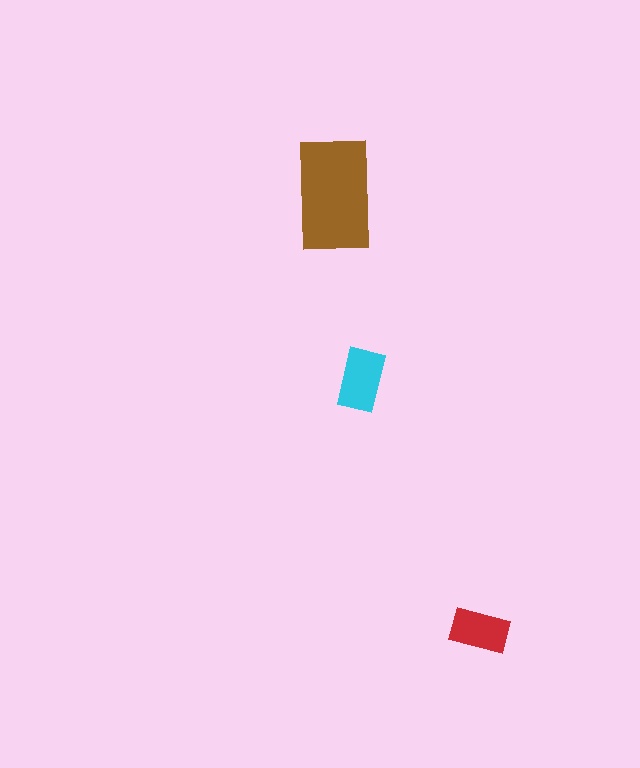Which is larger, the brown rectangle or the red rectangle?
The brown one.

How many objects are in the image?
There are 3 objects in the image.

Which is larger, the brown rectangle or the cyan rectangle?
The brown one.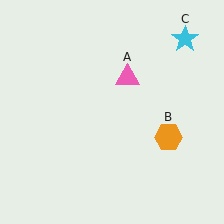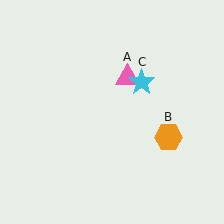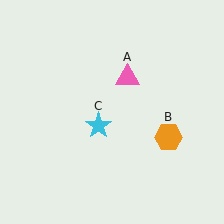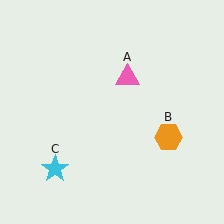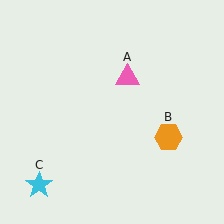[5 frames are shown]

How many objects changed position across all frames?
1 object changed position: cyan star (object C).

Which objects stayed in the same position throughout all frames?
Pink triangle (object A) and orange hexagon (object B) remained stationary.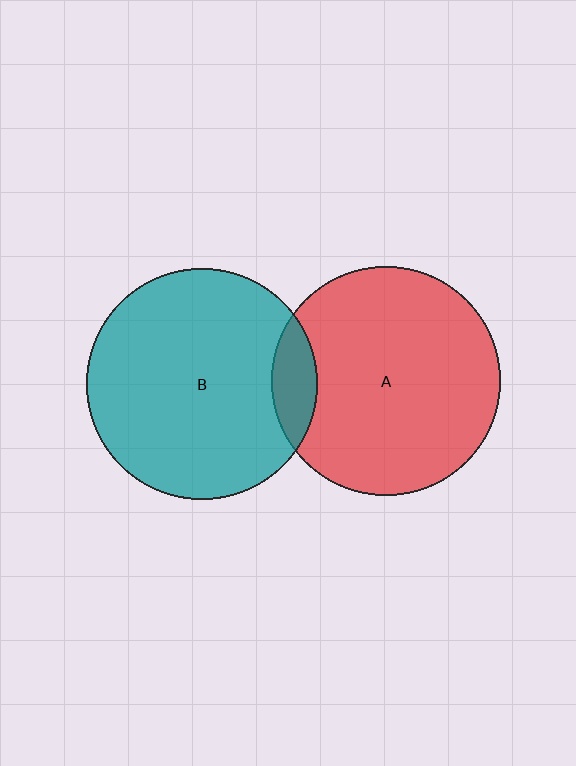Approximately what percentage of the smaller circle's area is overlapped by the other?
Approximately 10%.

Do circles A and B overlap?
Yes.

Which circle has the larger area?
Circle B (teal).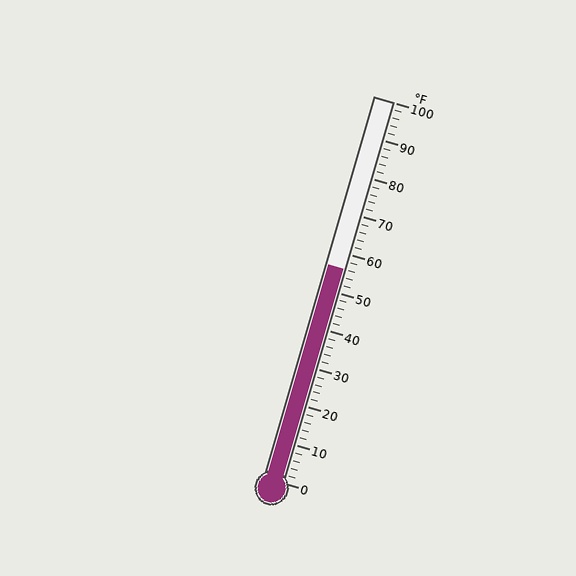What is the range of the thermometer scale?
The thermometer scale ranges from 0°F to 100°F.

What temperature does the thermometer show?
The thermometer shows approximately 56°F.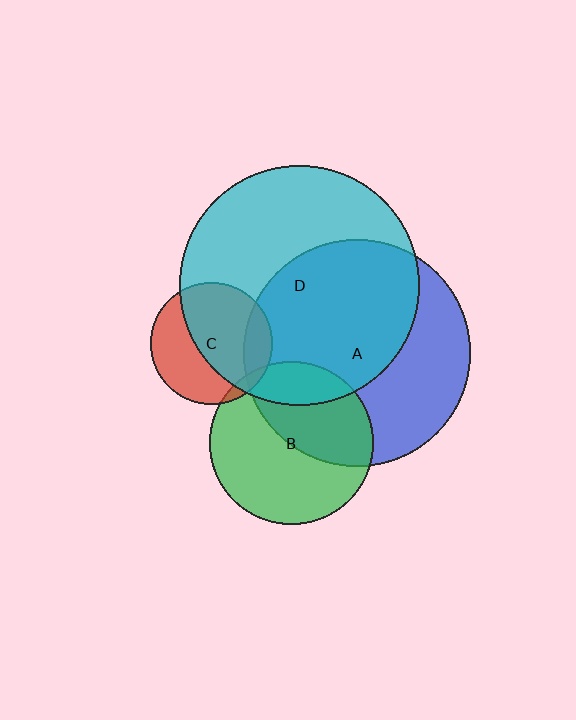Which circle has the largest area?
Circle D (cyan).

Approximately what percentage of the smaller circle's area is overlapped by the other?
Approximately 5%.